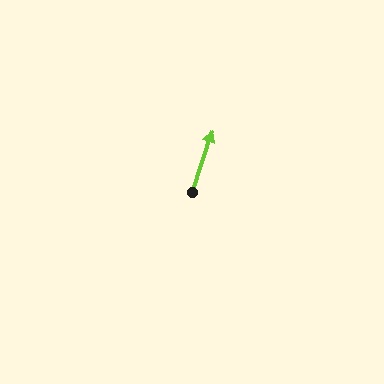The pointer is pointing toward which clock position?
Roughly 1 o'clock.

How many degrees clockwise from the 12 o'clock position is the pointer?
Approximately 18 degrees.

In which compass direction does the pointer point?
North.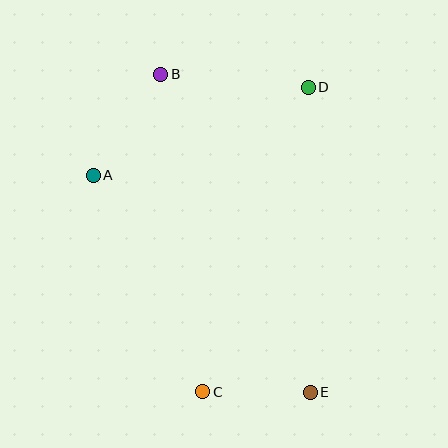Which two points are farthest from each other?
Points B and E are farthest from each other.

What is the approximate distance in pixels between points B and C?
The distance between B and C is approximately 320 pixels.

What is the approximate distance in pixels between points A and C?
The distance between A and C is approximately 242 pixels.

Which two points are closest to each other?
Points C and E are closest to each other.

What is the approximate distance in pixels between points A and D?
The distance between A and D is approximately 232 pixels.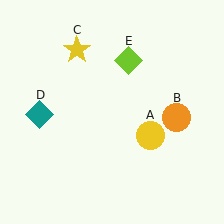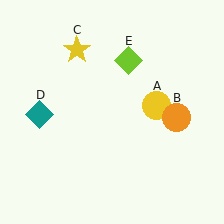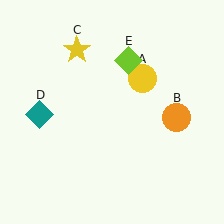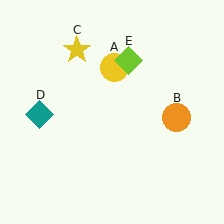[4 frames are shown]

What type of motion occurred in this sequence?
The yellow circle (object A) rotated counterclockwise around the center of the scene.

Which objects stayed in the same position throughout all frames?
Orange circle (object B) and yellow star (object C) and teal diamond (object D) and lime diamond (object E) remained stationary.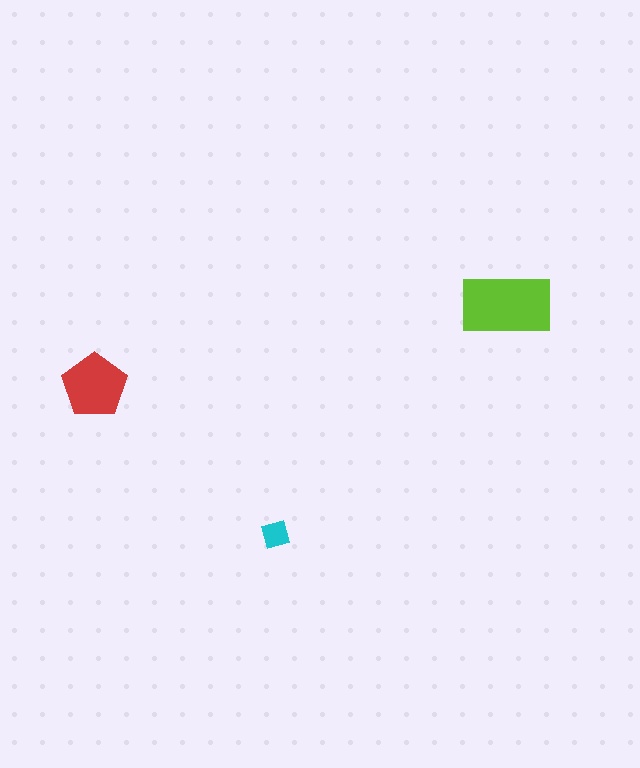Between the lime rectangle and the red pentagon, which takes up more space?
The lime rectangle.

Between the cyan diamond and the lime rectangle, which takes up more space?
The lime rectangle.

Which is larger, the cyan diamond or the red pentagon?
The red pentagon.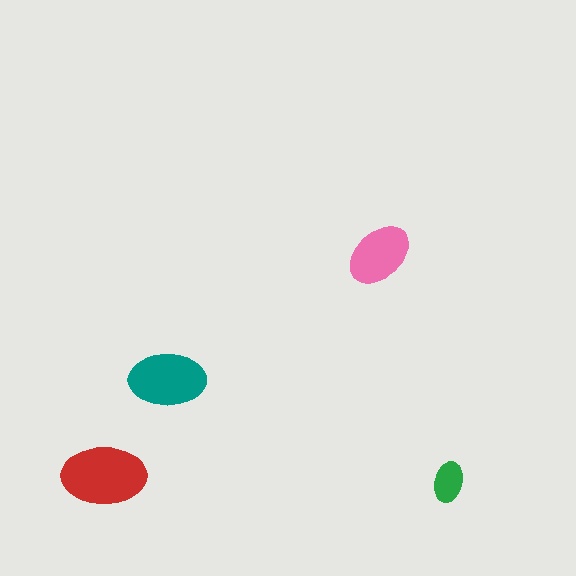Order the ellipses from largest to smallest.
the red one, the teal one, the pink one, the green one.